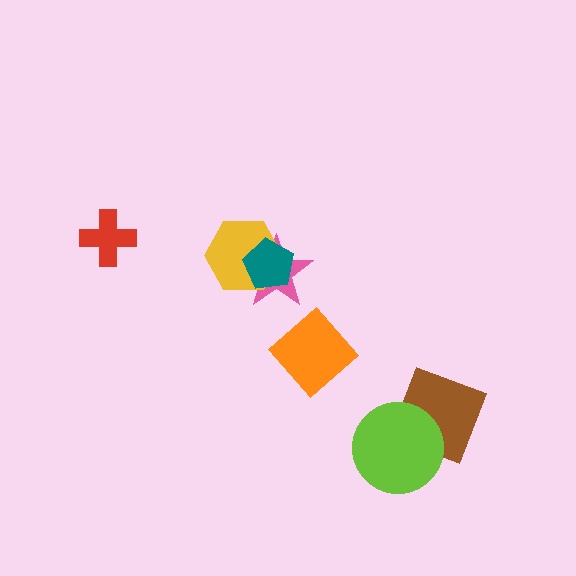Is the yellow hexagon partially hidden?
Yes, it is partially covered by another shape.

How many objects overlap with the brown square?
1 object overlaps with the brown square.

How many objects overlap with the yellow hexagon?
2 objects overlap with the yellow hexagon.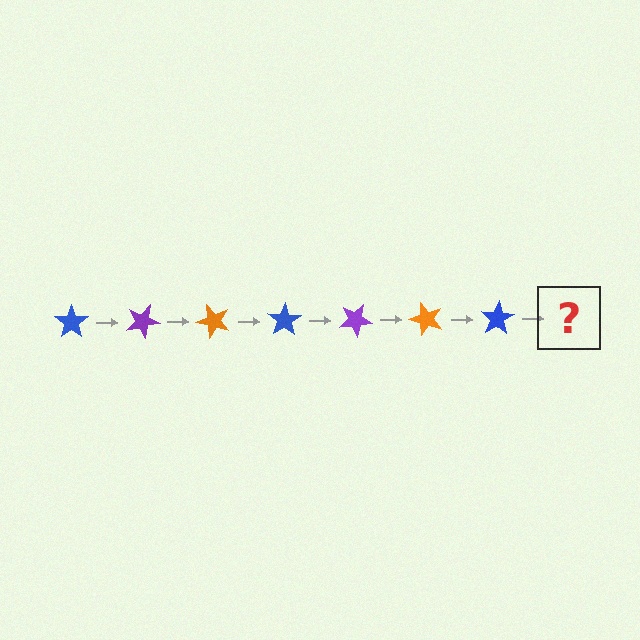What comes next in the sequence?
The next element should be a purple star, rotated 175 degrees from the start.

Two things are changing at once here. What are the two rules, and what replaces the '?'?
The two rules are that it rotates 25 degrees each step and the color cycles through blue, purple, and orange. The '?' should be a purple star, rotated 175 degrees from the start.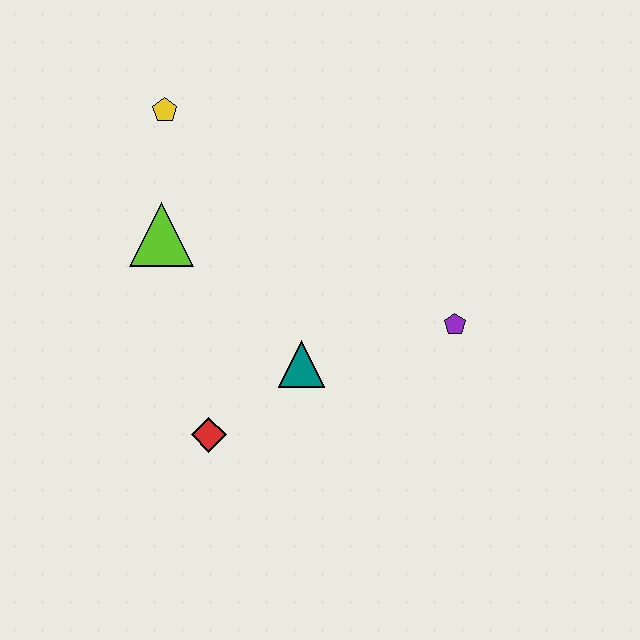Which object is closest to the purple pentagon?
The teal triangle is closest to the purple pentagon.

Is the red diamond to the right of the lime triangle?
Yes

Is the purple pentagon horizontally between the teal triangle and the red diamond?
No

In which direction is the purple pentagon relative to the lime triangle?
The purple pentagon is to the right of the lime triangle.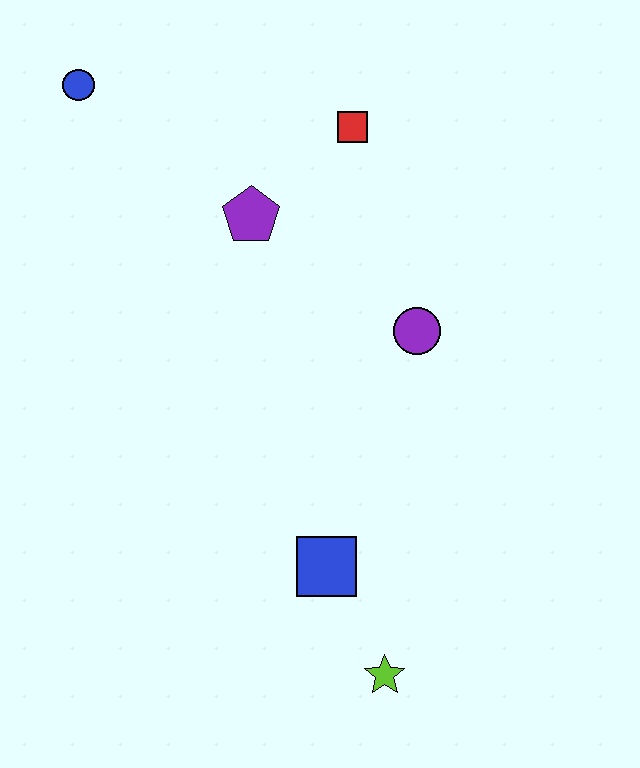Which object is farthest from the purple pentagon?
The lime star is farthest from the purple pentagon.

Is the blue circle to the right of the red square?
No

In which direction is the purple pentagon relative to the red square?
The purple pentagon is to the left of the red square.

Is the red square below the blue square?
No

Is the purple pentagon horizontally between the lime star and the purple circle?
No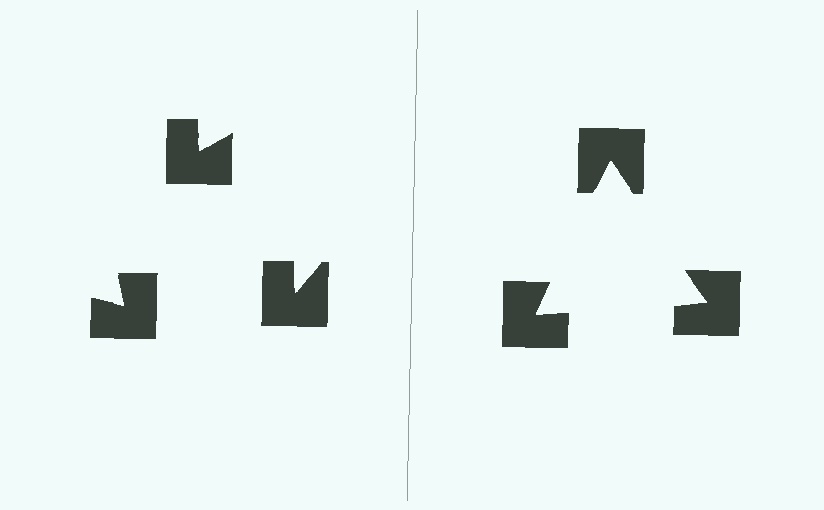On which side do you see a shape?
An illusory triangle appears on the right side. On the left side the wedge cuts are rotated, so no coherent shape forms.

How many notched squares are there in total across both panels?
6 — 3 on each side.